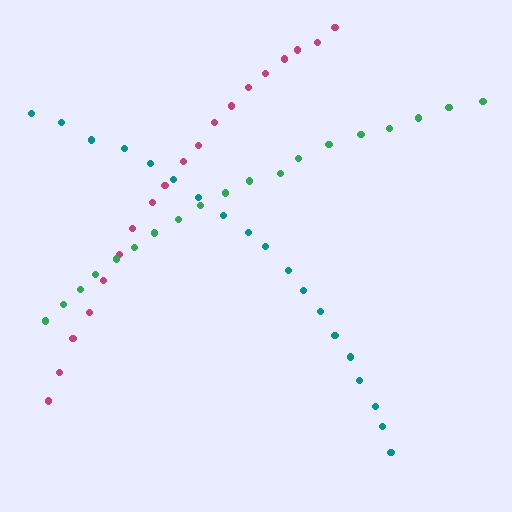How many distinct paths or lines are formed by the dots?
There are 3 distinct paths.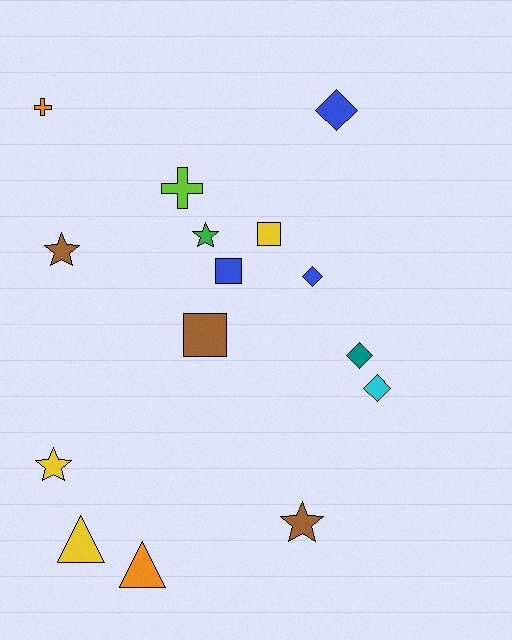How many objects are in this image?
There are 15 objects.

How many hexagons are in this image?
There are no hexagons.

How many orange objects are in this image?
There are 2 orange objects.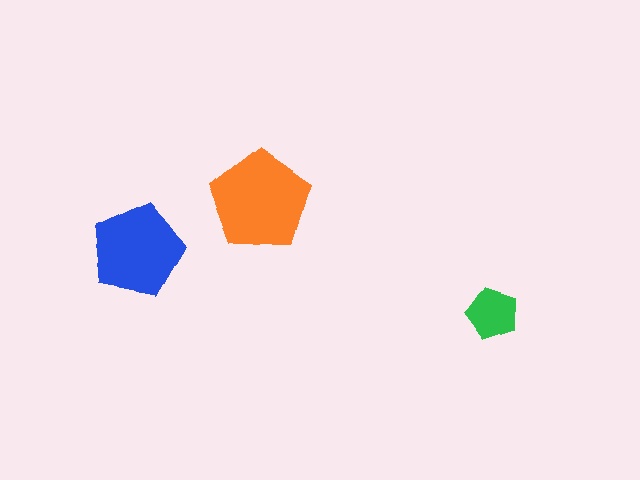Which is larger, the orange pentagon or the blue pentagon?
The orange one.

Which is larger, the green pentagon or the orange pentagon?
The orange one.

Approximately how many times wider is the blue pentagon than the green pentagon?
About 2 times wider.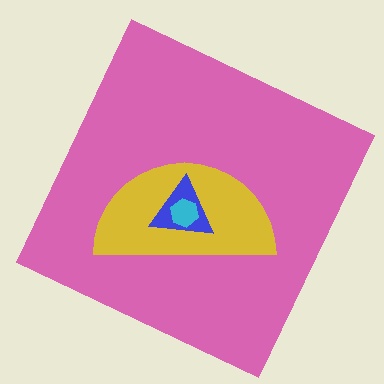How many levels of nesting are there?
4.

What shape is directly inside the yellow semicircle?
The blue triangle.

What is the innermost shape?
The cyan hexagon.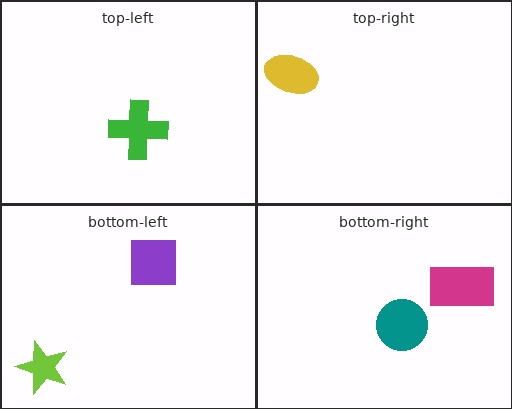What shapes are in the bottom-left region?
The purple square, the lime star.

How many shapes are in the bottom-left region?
2.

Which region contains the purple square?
The bottom-left region.